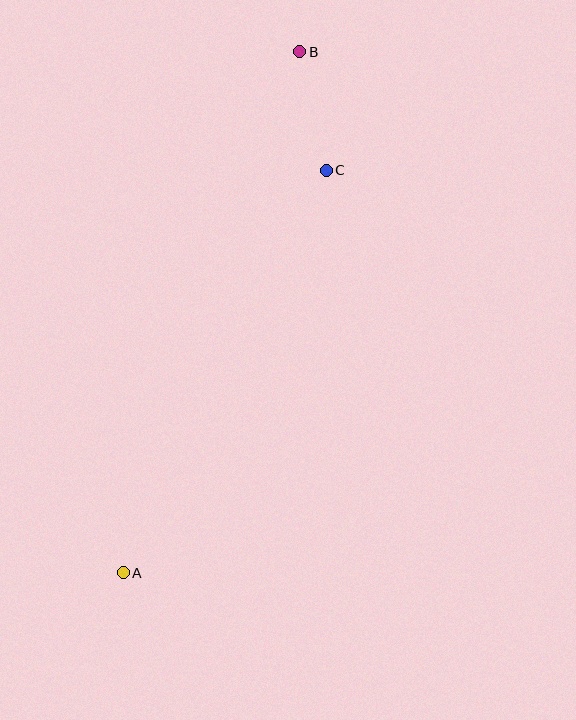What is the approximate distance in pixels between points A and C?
The distance between A and C is approximately 451 pixels.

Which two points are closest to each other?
Points B and C are closest to each other.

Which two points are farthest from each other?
Points A and B are farthest from each other.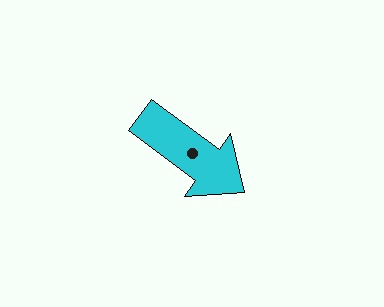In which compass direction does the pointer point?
Southeast.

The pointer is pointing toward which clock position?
Roughly 4 o'clock.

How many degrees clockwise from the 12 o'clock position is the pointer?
Approximately 127 degrees.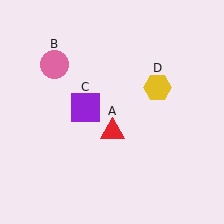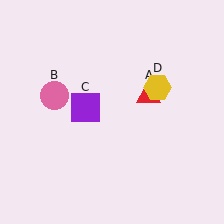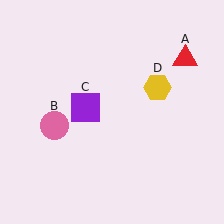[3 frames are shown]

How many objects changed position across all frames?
2 objects changed position: red triangle (object A), pink circle (object B).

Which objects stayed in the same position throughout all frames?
Purple square (object C) and yellow hexagon (object D) remained stationary.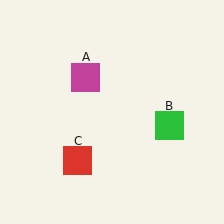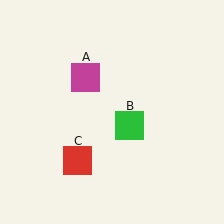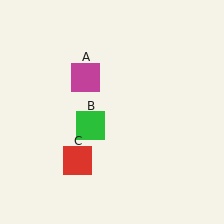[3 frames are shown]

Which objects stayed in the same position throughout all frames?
Magenta square (object A) and red square (object C) remained stationary.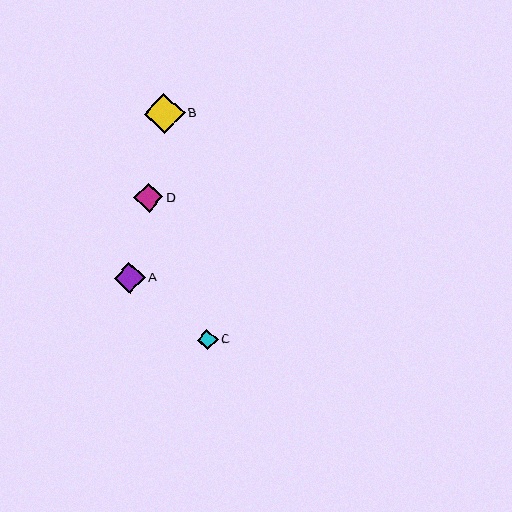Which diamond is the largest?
Diamond B is the largest with a size of approximately 41 pixels.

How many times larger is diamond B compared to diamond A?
Diamond B is approximately 1.3 times the size of diamond A.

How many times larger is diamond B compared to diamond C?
Diamond B is approximately 2.0 times the size of diamond C.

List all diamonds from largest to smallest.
From largest to smallest: B, A, D, C.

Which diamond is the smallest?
Diamond C is the smallest with a size of approximately 21 pixels.